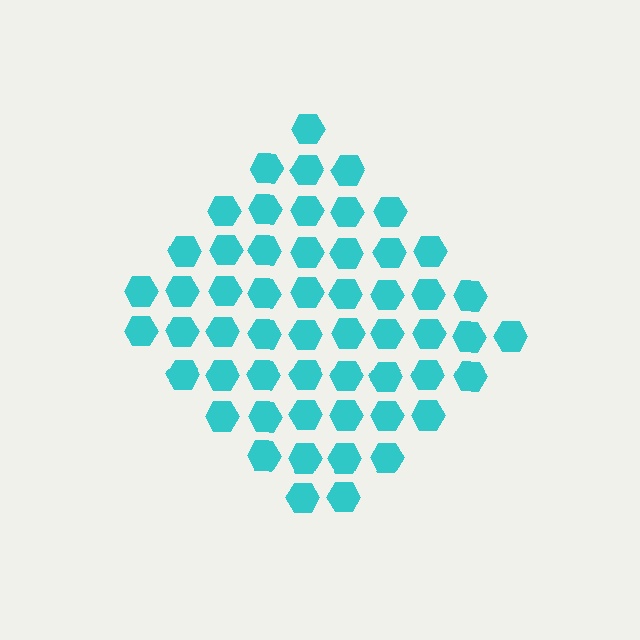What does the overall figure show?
The overall figure shows a diamond.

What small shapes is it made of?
It is made of small hexagons.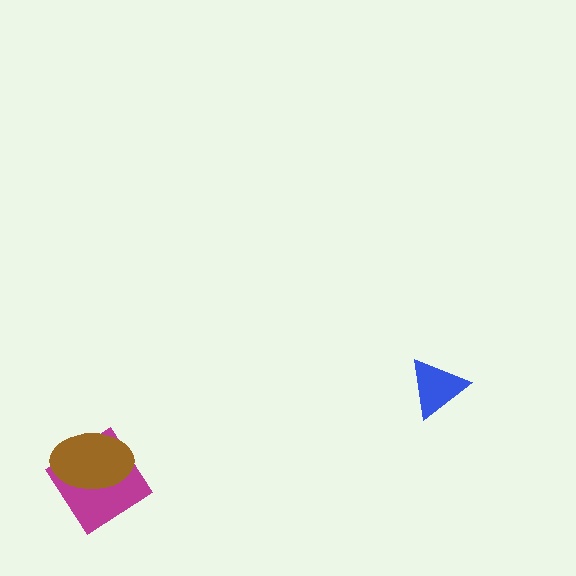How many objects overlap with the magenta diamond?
1 object overlaps with the magenta diamond.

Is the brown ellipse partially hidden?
No, no other shape covers it.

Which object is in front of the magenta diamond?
The brown ellipse is in front of the magenta diamond.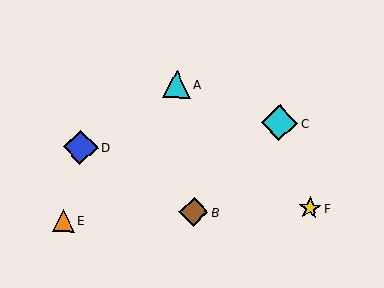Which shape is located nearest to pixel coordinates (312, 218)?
The yellow star (labeled F) at (310, 208) is nearest to that location.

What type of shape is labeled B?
Shape B is a brown diamond.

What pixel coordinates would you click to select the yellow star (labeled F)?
Click at (310, 208) to select the yellow star F.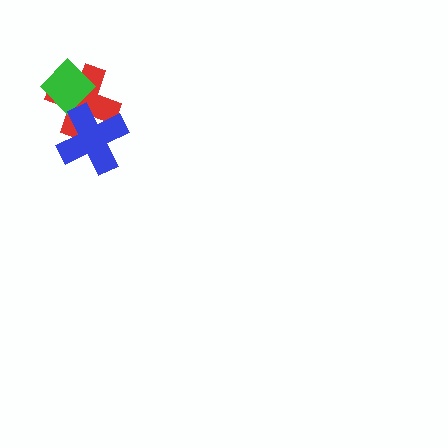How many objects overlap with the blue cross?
1 object overlaps with the blue cross.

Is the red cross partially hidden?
Yes, it is partially covered by another shape.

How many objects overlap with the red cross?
2 objects overlap with the red cross.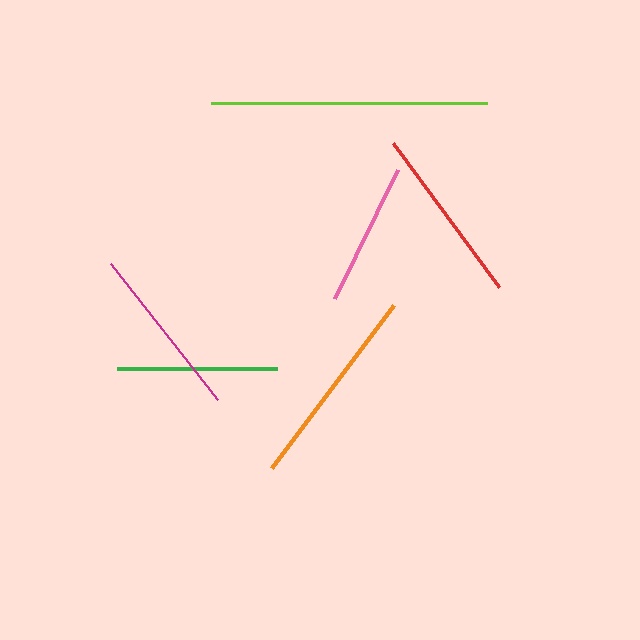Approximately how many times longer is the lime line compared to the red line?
The lime line is approximately 1.5 times the length of the red line.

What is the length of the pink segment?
The pink segment is approximately 143 pixels long.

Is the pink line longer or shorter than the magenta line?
The magenta line is longer than the pink line.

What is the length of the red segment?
The red segment is approximately 178 pixels long.